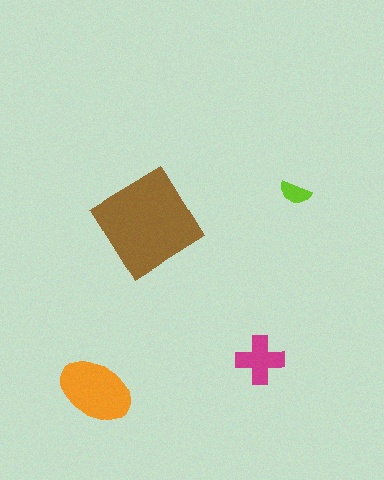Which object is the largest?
The brown diamond.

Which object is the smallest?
The lime semicircle.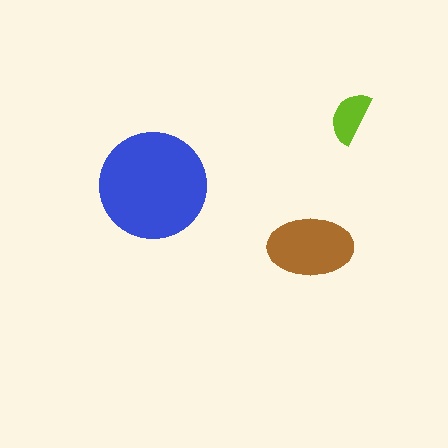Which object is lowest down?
The brown ellipse is bottommost.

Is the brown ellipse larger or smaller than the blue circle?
Smaller.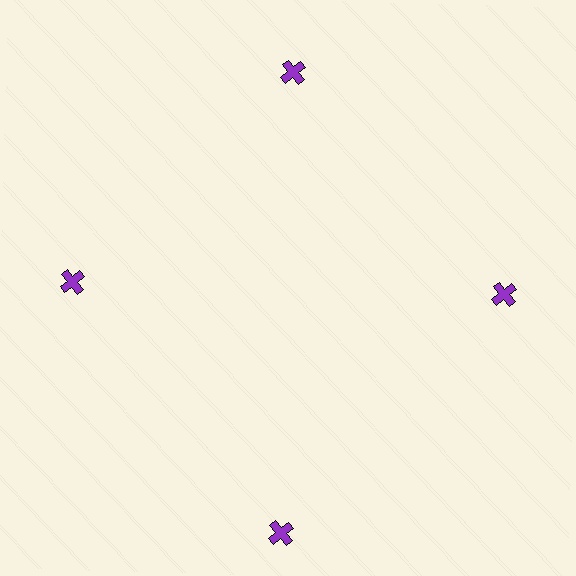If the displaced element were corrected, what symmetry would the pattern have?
It would have 4-fold rotational symmetry — the pattern would map onto itself every 90 degrees.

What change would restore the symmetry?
The symmetry would be restored by moving it inward, back onto the ring so that all 4 crosses sit at equal angles and equal distance from the center.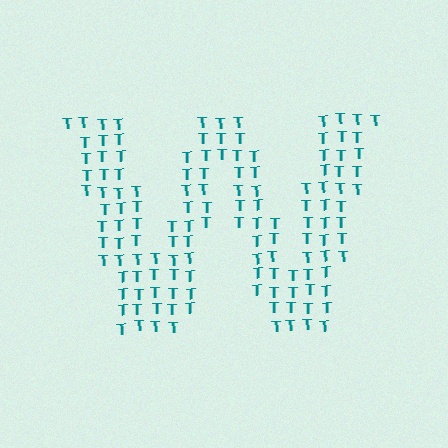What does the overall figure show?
The overall figure shows the letter W.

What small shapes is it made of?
It is made of small letter T's.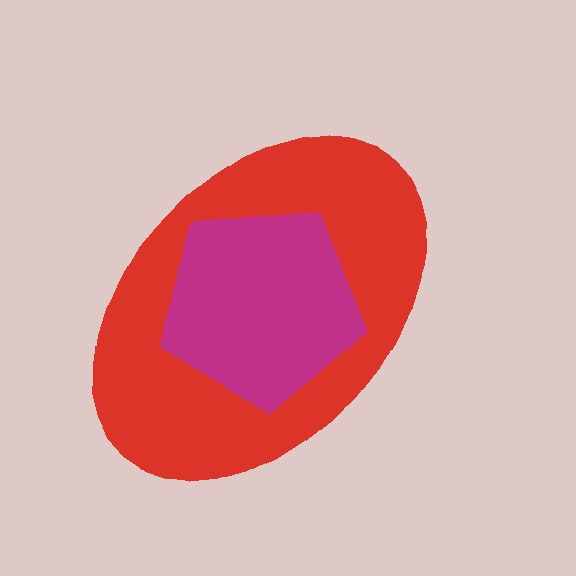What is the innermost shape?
The magenta pentagon.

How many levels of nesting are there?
2.